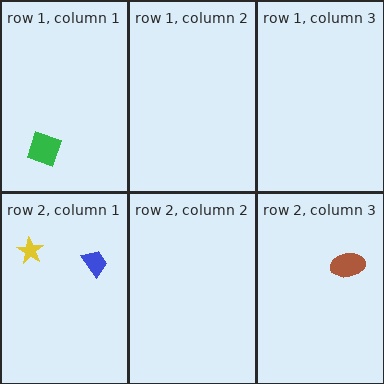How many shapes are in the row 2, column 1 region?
2.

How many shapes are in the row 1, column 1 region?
1.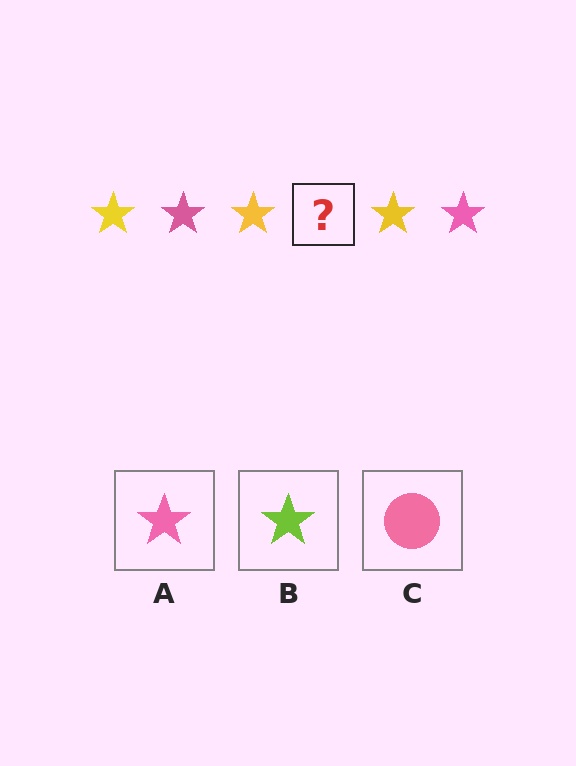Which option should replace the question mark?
Option A.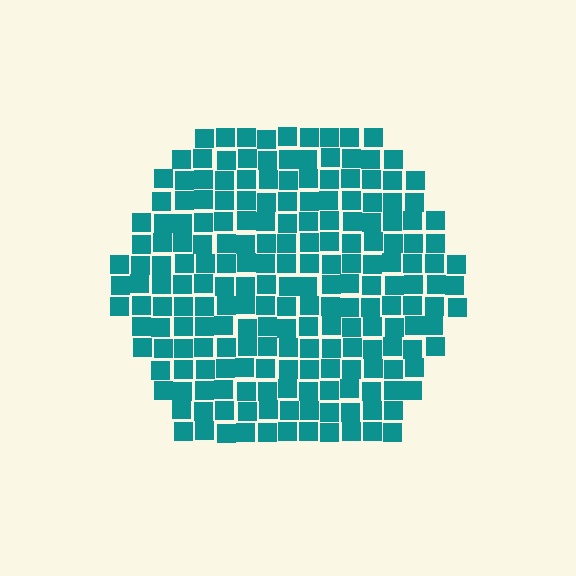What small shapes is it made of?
It is made of small squares.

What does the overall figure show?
The overall figure shows a hexagon.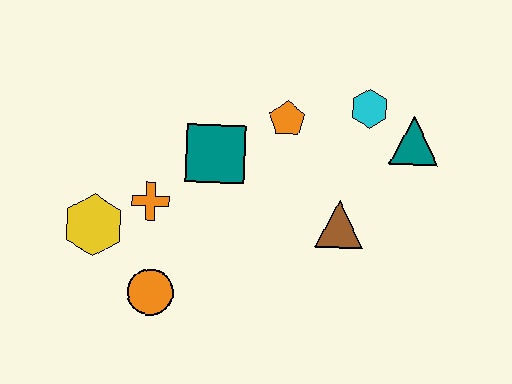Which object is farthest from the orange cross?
The teal triangle is farthest from the orange cross.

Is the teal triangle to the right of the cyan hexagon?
Yes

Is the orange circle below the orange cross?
Yes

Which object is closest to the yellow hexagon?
The orange cross is closest to the yellow hexagon.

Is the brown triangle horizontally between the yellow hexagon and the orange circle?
No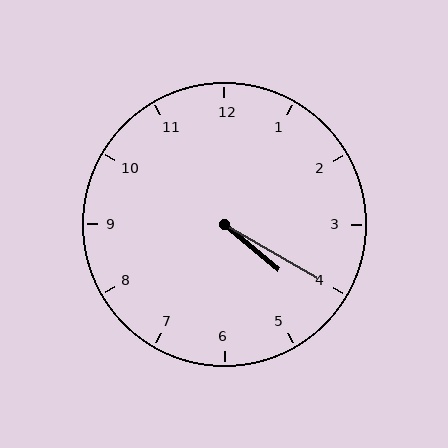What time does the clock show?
4:20.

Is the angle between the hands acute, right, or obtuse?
It is acute.